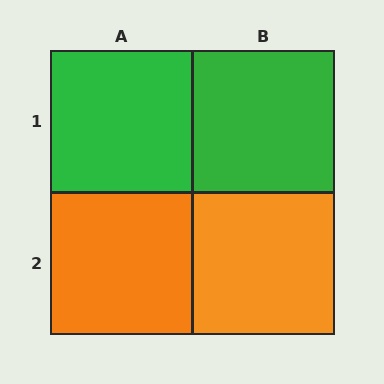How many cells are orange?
2 cells are orange.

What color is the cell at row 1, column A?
Green.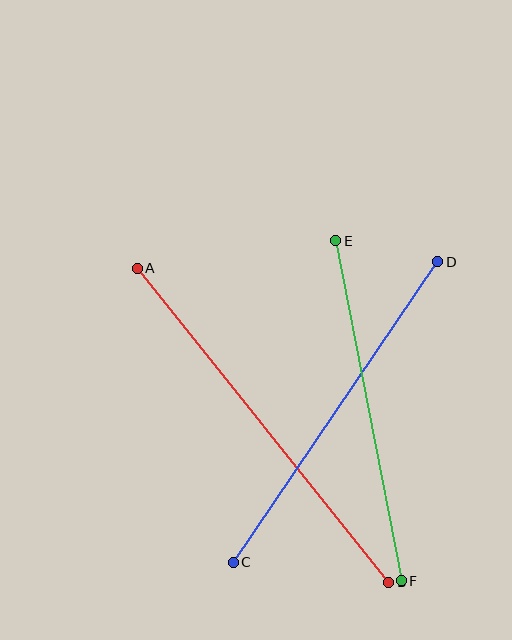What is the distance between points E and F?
The distance is approximately 346 pixels.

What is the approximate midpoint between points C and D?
The midpoint is at approximately (335, 412) pixels.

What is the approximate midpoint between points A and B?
The midpoint is at approximately (263, 425) pixels.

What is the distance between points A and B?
The distance is approximately 402 pixels.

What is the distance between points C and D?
The distance is approximately 363 pixels.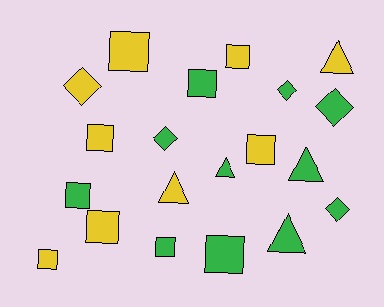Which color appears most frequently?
Green, with 11 objects.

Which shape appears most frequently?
Square, with 10 objects.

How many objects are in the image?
There are 20 objects.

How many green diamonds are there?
There are 4 green diamonds.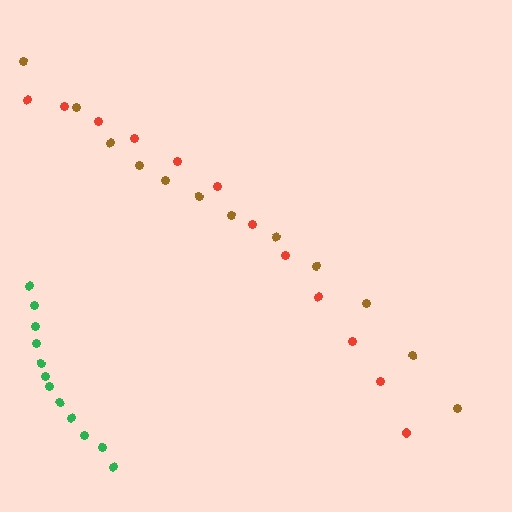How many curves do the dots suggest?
There are 3 distinct paths.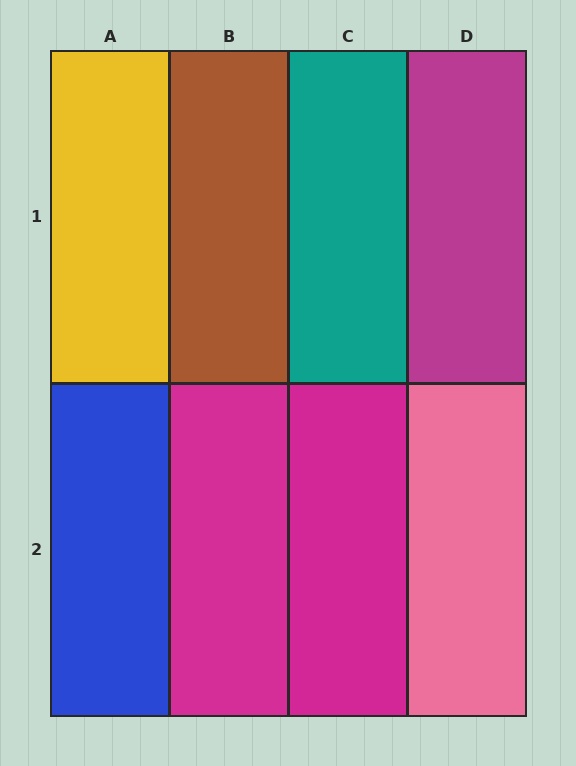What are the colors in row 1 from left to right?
Yellow, brown, teal, magenta.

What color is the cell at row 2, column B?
Magenta.